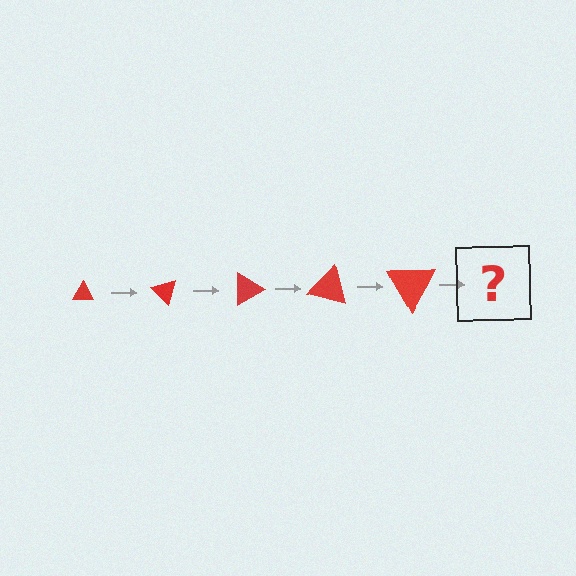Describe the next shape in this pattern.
It should be a triangle, larger than the previous one and rotated 225 degrees from the start.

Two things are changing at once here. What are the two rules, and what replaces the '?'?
The two rules are that the triangle grows larger each step and it rotates 45 degrees each step. The '?' should be a triangle, larger than the previous one and rotated 225 degrees from the start.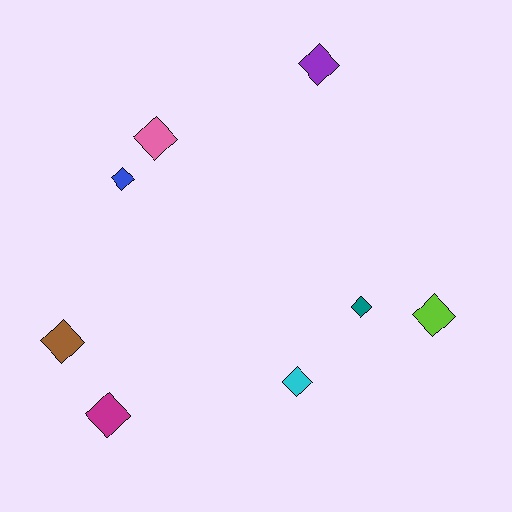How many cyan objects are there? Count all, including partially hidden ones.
There is 1 cyan object.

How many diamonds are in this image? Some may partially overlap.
There are 8 diamonds.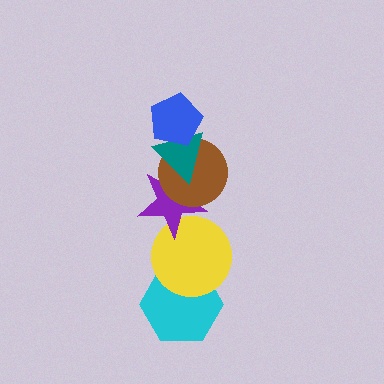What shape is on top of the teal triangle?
The blue pentagon is on top of the teal triangle.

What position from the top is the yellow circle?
The yellow circle is 5th from the top.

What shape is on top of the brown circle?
The teal triangle is on top of the brown circle.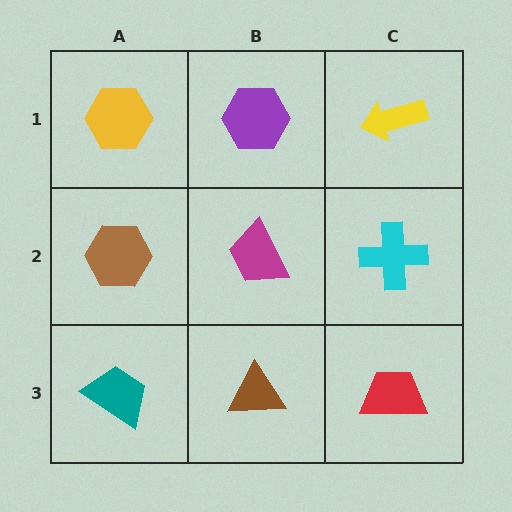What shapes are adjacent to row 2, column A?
A yellow hexagon (row 1, column A), a teal trapezoid (row 3, column A), a magenta trapezoid (row 2, column B).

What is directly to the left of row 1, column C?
A purple hexagon.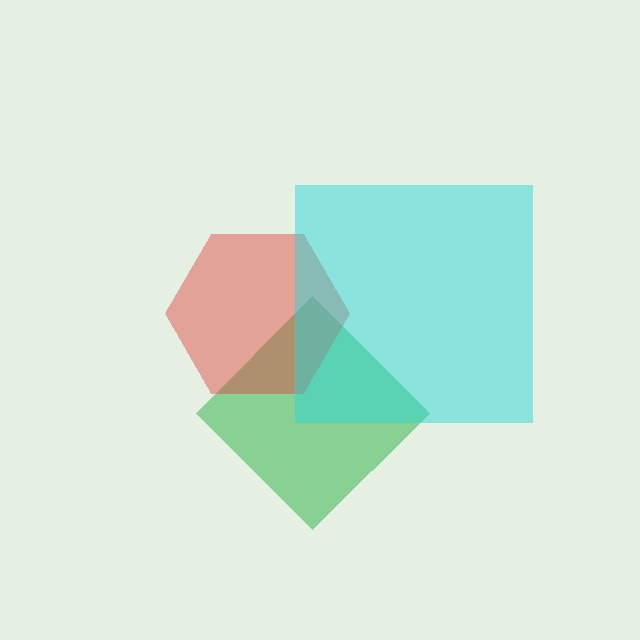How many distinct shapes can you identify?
There are 3 distinct shapes: a green diamond, a red hexagon, a cyan square.